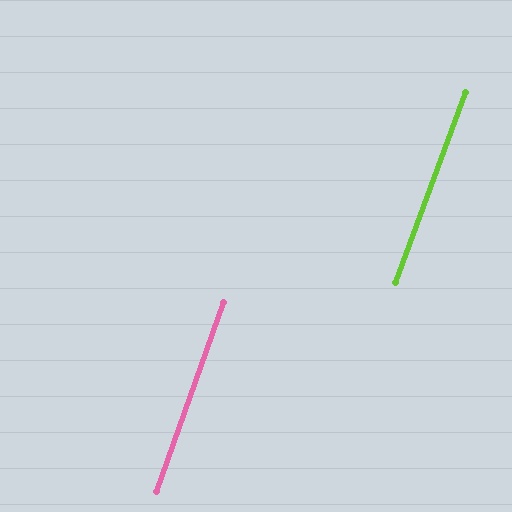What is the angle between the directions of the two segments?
Approximately 1 degree.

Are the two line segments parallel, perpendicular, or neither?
Parallel — their directions differ by only 0.7°.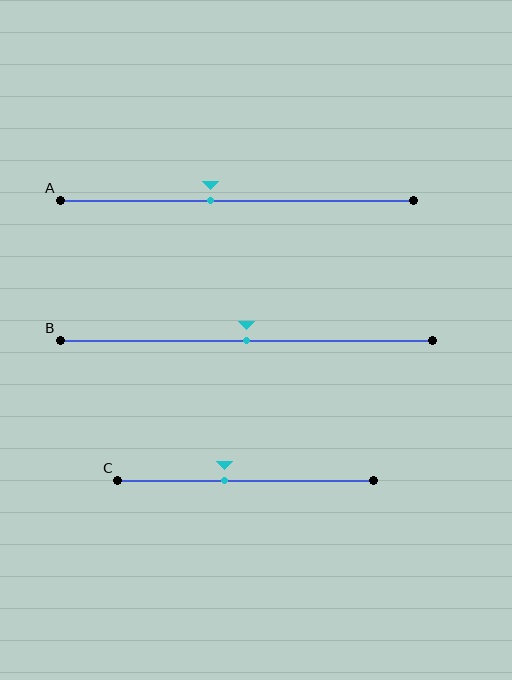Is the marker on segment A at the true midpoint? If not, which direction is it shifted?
No, the marker on segment A is shifted to the left by about 7% of the segment length.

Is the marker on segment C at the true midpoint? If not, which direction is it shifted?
No, the marker on segment C is shifted to the left by about 8% of the segment length.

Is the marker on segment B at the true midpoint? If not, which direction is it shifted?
Yes, the marker on segment B is at the true midpoint.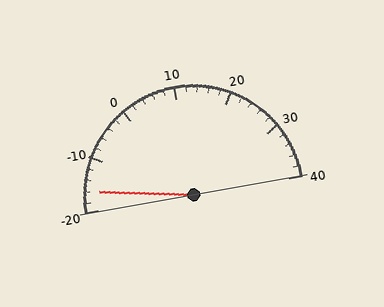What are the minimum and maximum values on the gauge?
The gauge ranges from -20 to 40.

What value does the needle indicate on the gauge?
The needle indicates approximately -16.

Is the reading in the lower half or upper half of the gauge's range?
The reading is in the lower half of the range (-20 to 40).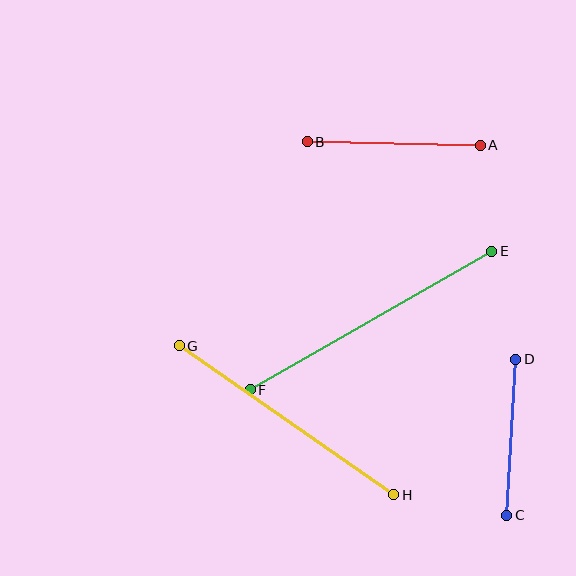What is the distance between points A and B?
The distance is approximately 173 pixels.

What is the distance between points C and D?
The distance is approximately 157 pixels.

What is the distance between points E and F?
The distance is approximately 279 pixels.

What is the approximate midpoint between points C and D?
The midpoint is at approximately (511, 437) pixels.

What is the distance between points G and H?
The distance is approximately 261 pixels.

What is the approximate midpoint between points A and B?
The midpoint is at approximately (394, 143) pixels.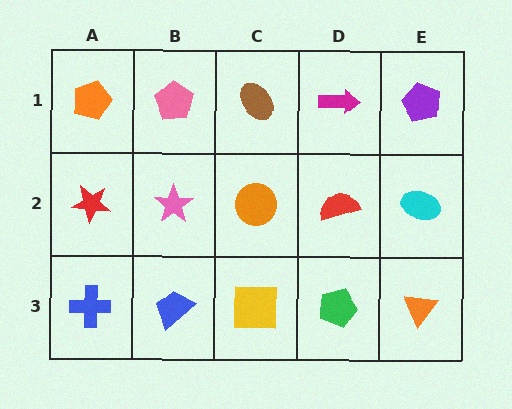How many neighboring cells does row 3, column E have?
2.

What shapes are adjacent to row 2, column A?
An orange pentagon (row 1, column A), a blue cross (row 3, column A), a pink star (row 2, column B).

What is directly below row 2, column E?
An orange triangle.